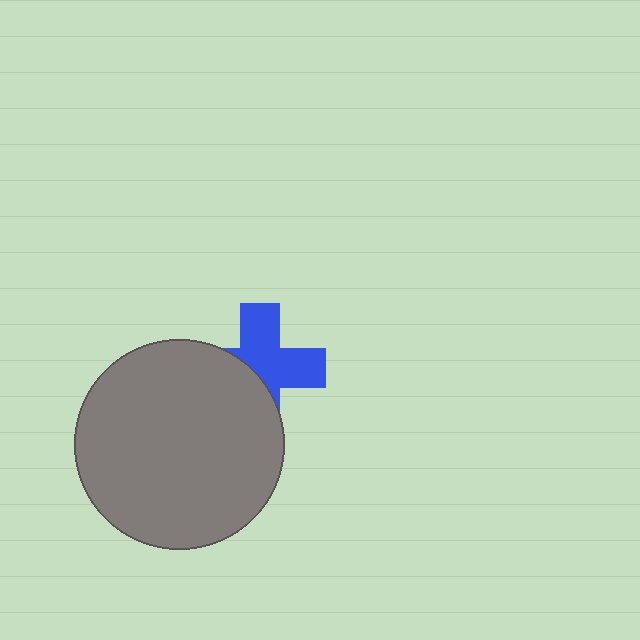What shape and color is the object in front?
The object in front is a gray circle.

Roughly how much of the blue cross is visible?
About half of it is visible (roughly 56%).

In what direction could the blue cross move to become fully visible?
The blue cross could move toward the upper-right. That would shift it out from behind the gray circle entirely.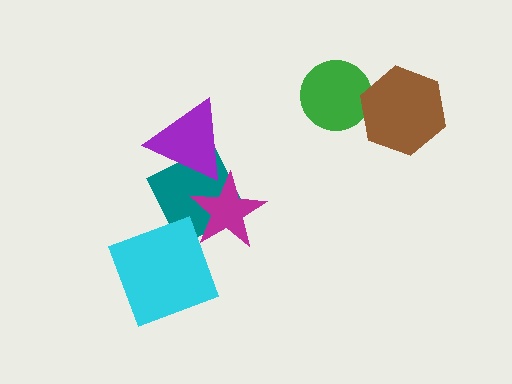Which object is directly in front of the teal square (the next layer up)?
The purple triangle is directly in front of the teal square.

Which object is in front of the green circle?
The brown hexagon is in front of the green circle.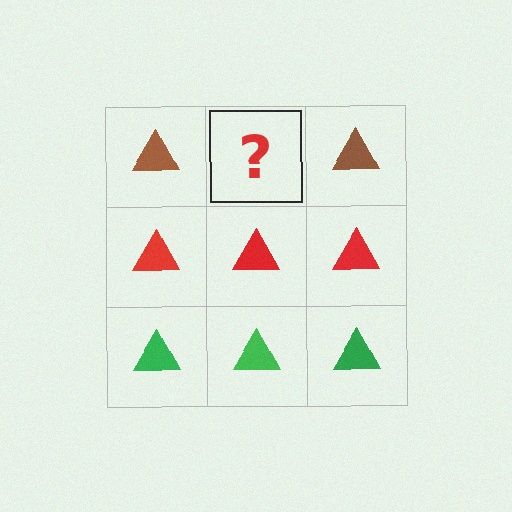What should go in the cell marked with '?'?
The missing cell should contain a brown triangle.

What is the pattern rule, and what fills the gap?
The rule is that each row has a consistent color. The gap should be filled with a brown triangle.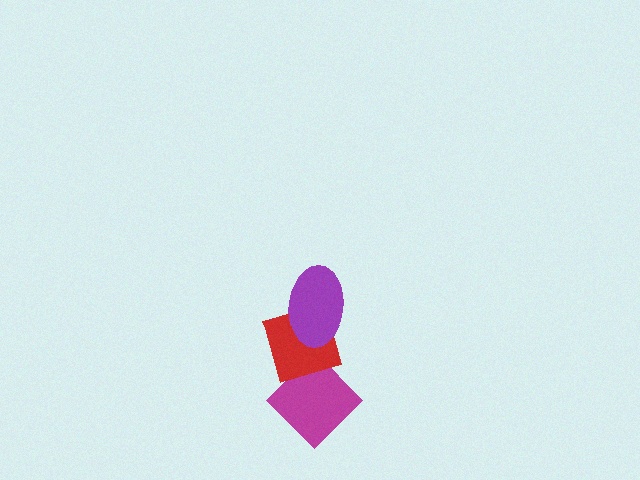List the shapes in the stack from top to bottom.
From top to bottom: the purple ellipse, the red diamond, the magenta diamond.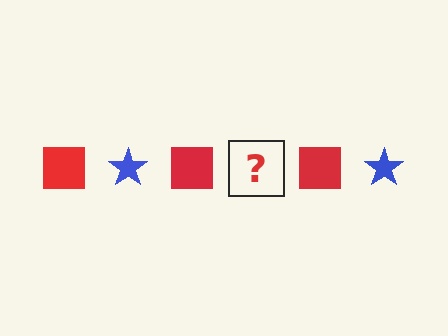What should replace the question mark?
The question mark should be replaced with a blue star.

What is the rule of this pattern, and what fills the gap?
The rule is that the pattern alternates between red square and blue star. The gap should be filled with a blue star.